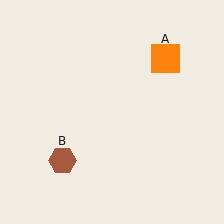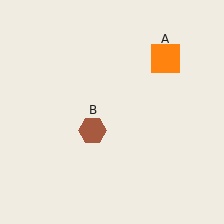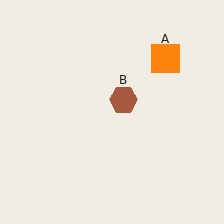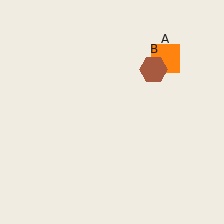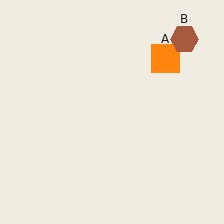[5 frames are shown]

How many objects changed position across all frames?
1 object changed position: brown hexagon (object B).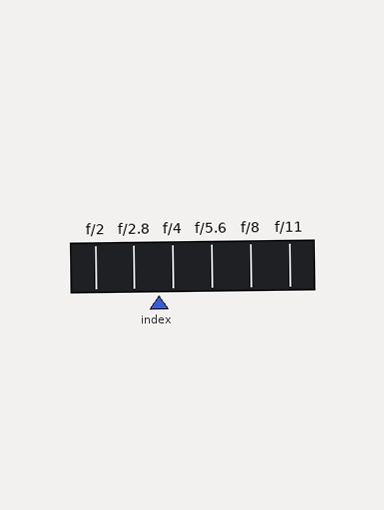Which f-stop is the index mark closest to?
The index mark is closest to f/4.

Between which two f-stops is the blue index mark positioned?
The index mark is between f/2.8 and f/4.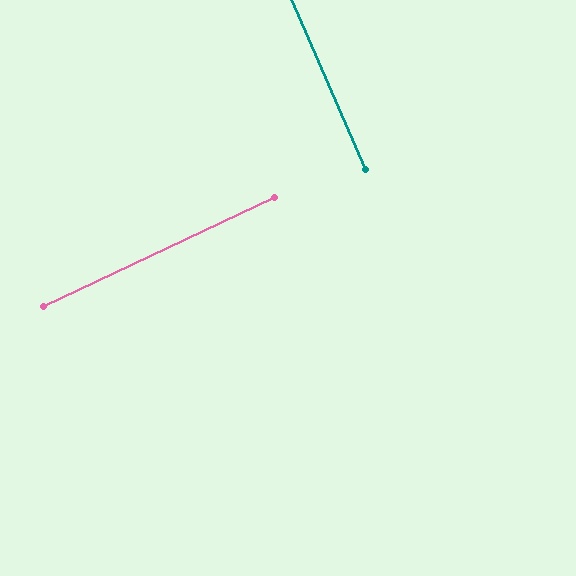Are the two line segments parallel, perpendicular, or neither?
Perpendicular — they meet at approximately 88°.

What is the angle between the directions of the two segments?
Approximately 88 degrees.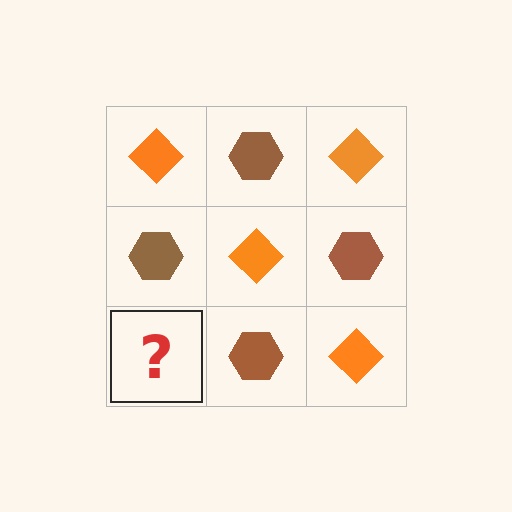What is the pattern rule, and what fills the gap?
The rule is that it alternates orange diamond and brown hexagon in a checkerboard pattern. The gap should be filled with an orange diamond.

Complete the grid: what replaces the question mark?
The question mark should be replaced with an orange diamond.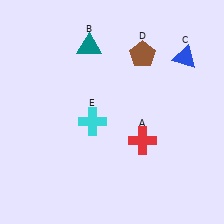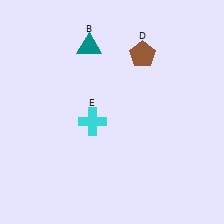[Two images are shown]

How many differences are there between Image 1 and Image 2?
There are 2 differences between the two images.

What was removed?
The blue triangle (C), the red cross (A) were removed in Image 2.